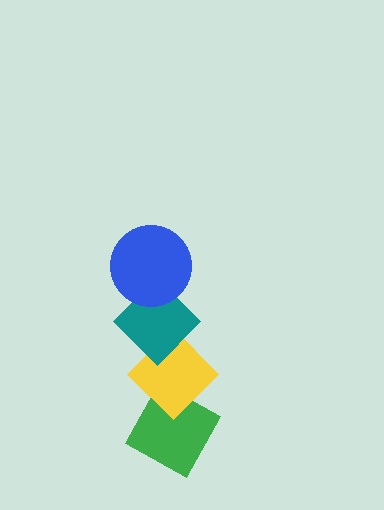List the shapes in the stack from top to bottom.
From top to bottom: the blue circle, the teal diamond, the yellow diamond, the green diamond.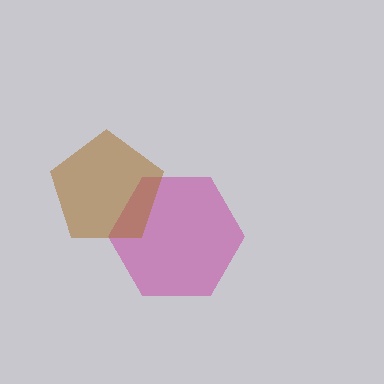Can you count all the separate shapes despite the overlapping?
Yes, there are 2 separate shapes.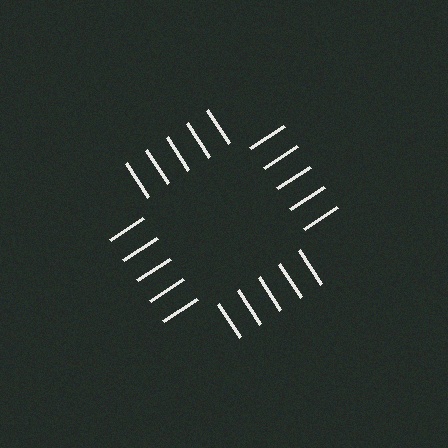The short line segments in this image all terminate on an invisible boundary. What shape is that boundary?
An illusory square — the line segments terminate on its edges but no continuous stroke is drawn.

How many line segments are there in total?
20 — 5 along each of the 4 edges.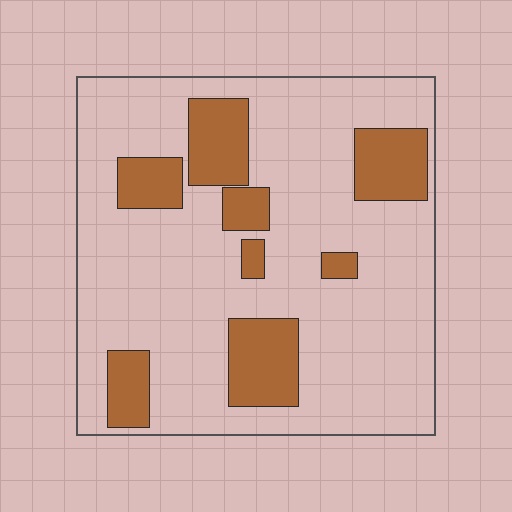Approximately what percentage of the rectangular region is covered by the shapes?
Approximately 20%.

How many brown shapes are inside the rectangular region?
8.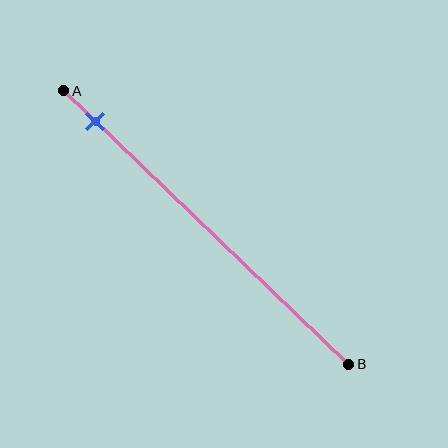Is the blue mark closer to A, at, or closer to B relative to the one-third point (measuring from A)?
The blue mark is closer to point A than the one-third point of segment AB.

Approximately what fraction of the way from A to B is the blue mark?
The blue mark is approximately 10% of the way from A to B.